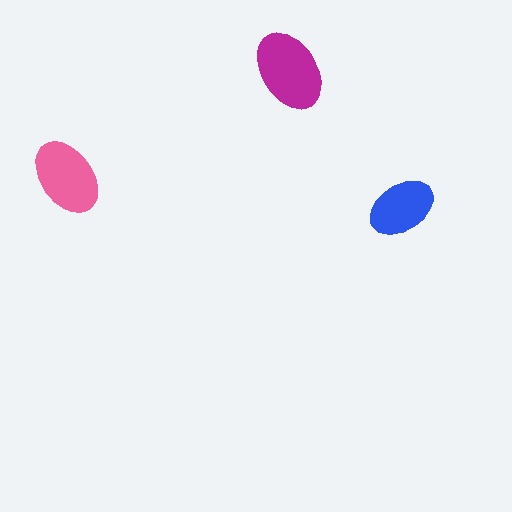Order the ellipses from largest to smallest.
the magenta one, the pink one, the blue one.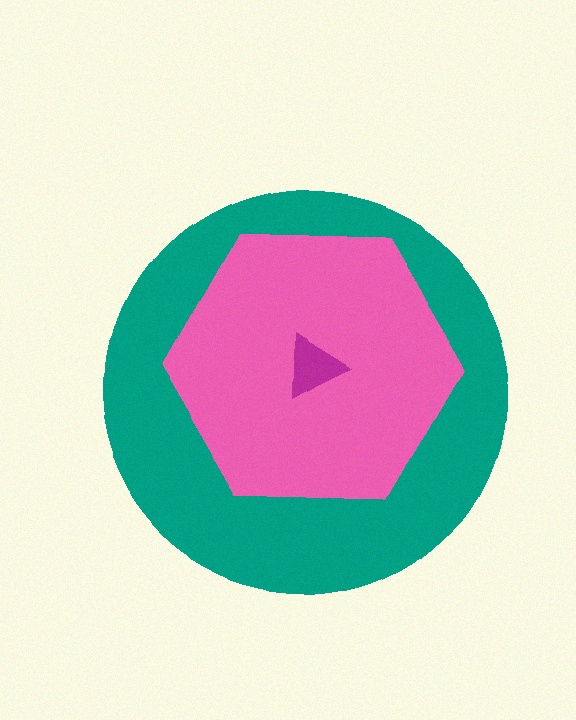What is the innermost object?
The magenta triangle.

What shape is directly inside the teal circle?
The pink hexagon.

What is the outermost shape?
The teal circle.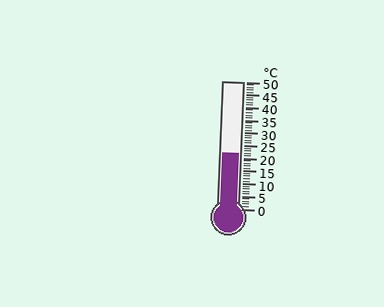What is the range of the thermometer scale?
The thermometer scale ranges from 0°C to 50°C.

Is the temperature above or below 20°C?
The temperature is above 20°C.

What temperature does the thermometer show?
The thermometer shows approximately 22°C.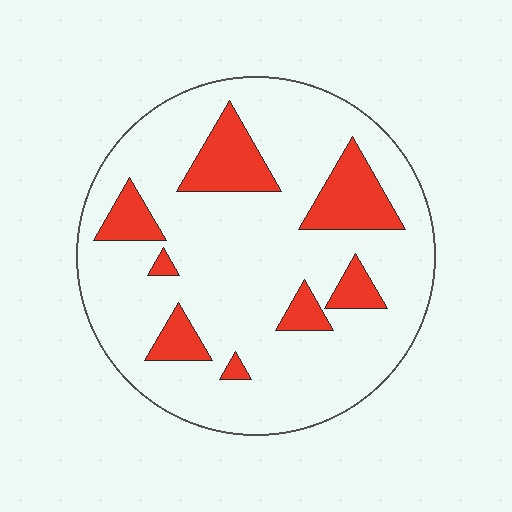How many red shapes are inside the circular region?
8.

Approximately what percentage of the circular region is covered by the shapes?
Approximately 20%.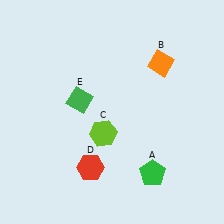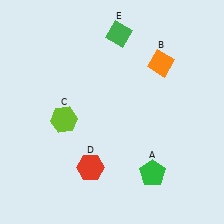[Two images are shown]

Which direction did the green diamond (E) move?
The green diamond (E) moved up.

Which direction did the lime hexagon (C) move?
The lime hexagon (C) moved left.